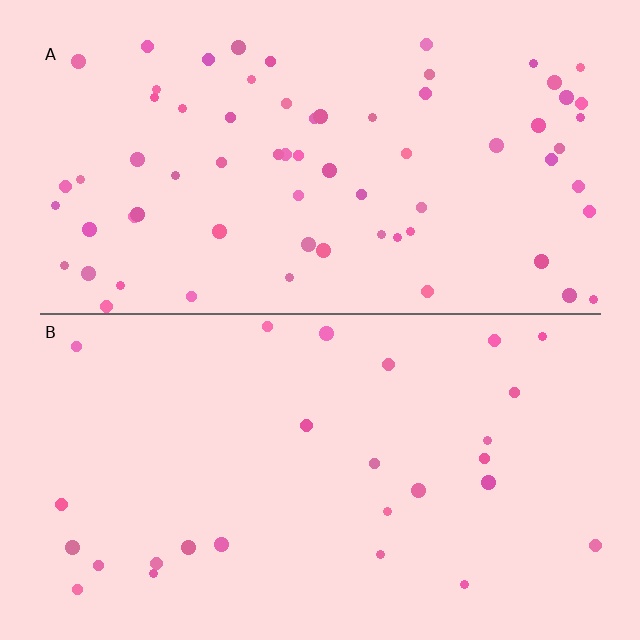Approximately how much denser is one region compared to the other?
Approximately 2.6× — region A over region B.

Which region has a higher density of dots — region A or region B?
A (the top).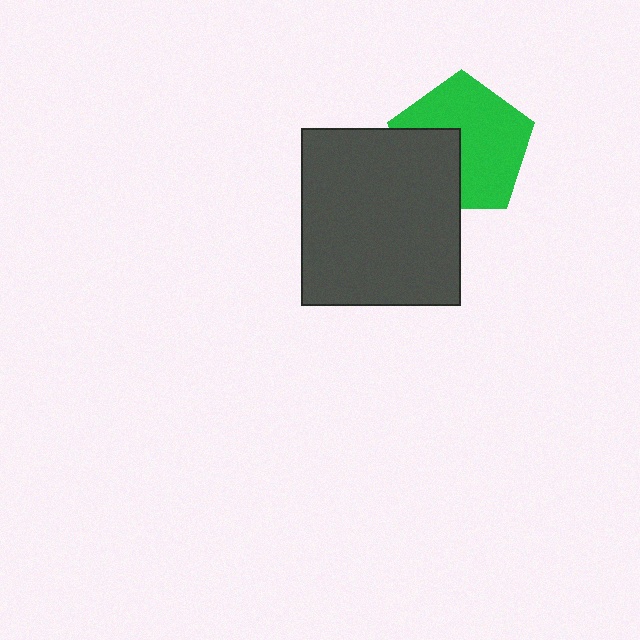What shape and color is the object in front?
The object in front is a dark gray rectangle.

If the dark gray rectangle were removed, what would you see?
You would see the complete green pentagon.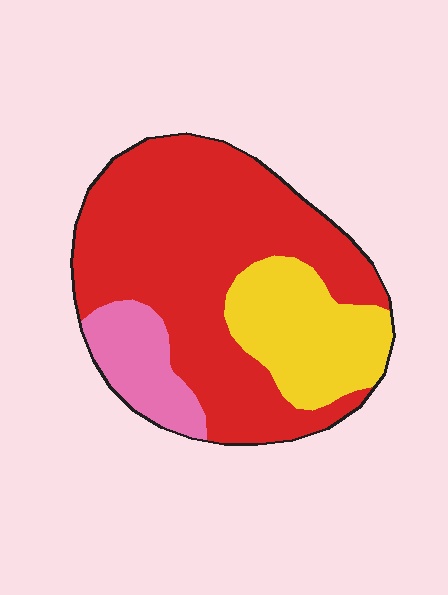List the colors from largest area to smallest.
From largest to smallest: red, yellow, pink.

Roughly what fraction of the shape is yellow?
Yellow takes up less than a quarter of the shape.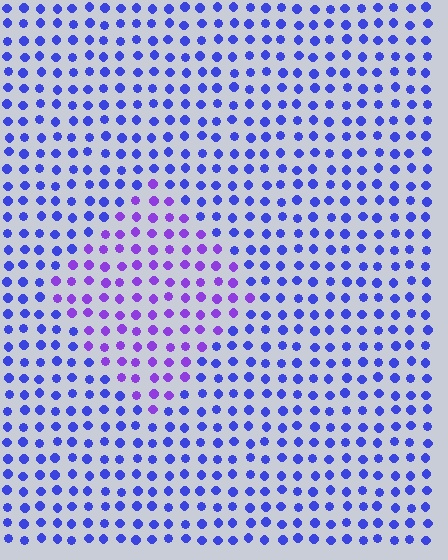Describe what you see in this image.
The image is filled with small blue elements in a uniform arrangement. A diamond-shaped region is visible where the elements are tinted to a slightly different hue, forming a subtle color boundary.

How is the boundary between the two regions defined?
The boundary is defined purely by a slight shift in hue (about 34 degrees). Spacing, size, and orientation are identical on both sides.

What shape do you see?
I see a diamond.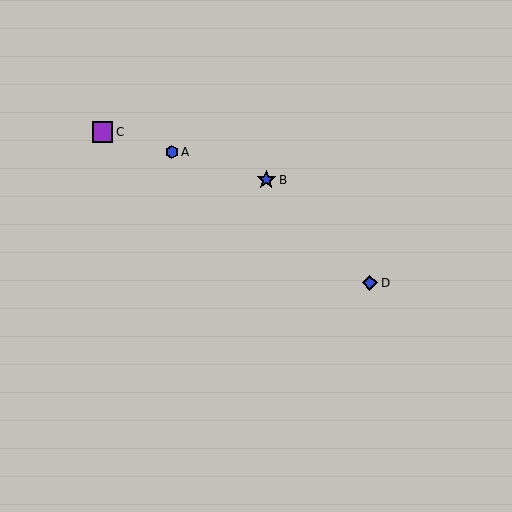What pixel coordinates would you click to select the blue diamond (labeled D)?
Click at (370, 283) to select the blue diamond D.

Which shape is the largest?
The purple square (labeled C) is the largest.